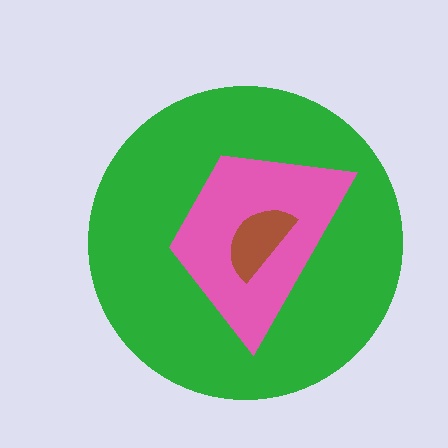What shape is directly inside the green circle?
The pink trapezoid.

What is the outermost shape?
The green circle.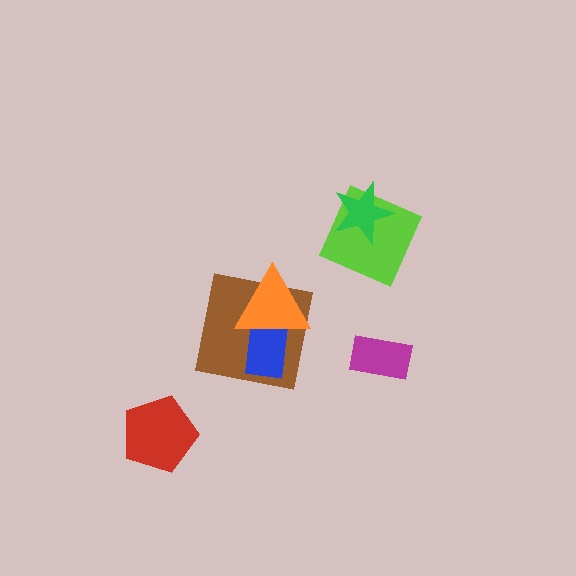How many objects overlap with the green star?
1 object overlaps with the green star.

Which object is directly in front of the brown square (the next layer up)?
The blue rectangle is directly in front of the brown square.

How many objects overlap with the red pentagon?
0 objects overlap with the red pentagon.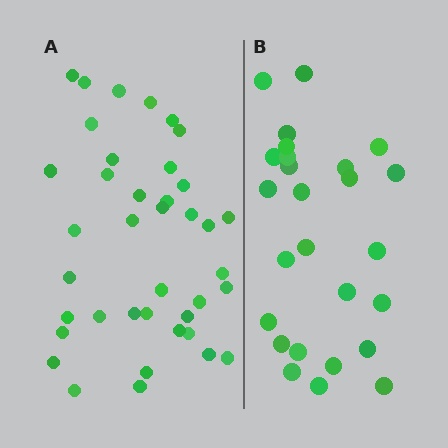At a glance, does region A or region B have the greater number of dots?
Region A (the left region) has more dots.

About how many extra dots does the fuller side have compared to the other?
Region A has approximately 15 more dots than region B.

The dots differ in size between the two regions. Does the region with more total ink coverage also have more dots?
No. Region B has more total ink coverage because its dots are larger, but region A actually contains more individual dots. Total area can be misleading — the number of items is what matters here.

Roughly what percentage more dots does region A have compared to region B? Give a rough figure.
About 50% more.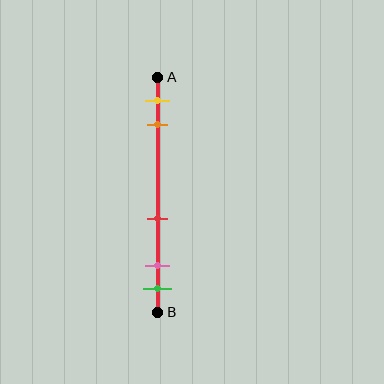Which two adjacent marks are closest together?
The pink and green marks are the closest adjacent pair.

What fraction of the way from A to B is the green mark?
The green mark is approximately 90% (0.9) of the way from A to B.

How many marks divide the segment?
There are 5 marks dividing the segment.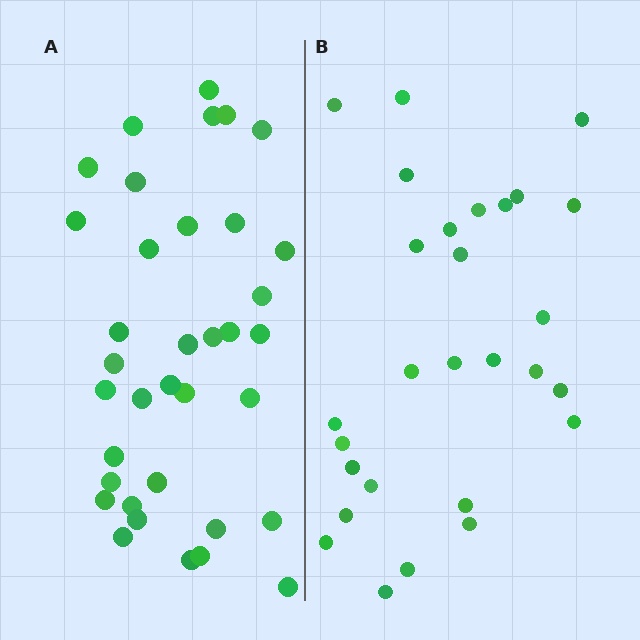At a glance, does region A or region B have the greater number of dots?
Region A (the left region) has more dots.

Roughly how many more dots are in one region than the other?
Region A has roughly 8 or so more dots than region B.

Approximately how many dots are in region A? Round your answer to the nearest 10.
About 40 dots. (The exact count is 36, which rounds to 40.)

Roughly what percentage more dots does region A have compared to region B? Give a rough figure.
About 30% more.